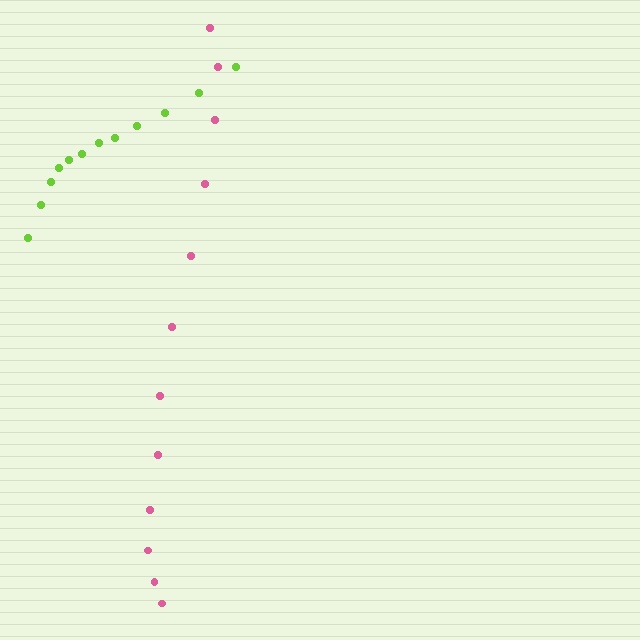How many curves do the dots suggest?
There are 2 distinct paths.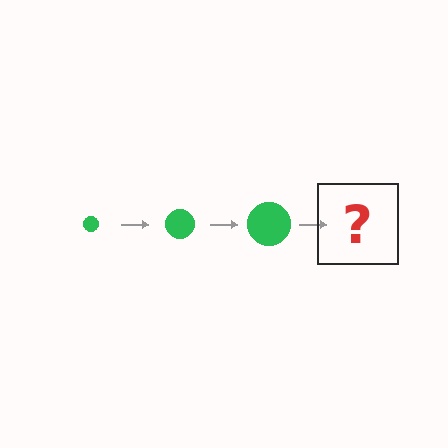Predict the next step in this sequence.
The next step is a green circle, larger than the previous one.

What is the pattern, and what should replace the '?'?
The pattern is that the circle gets progressively larger each step. The '?' should be a green circle, larger than the previous one.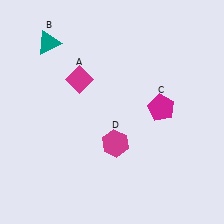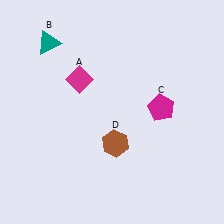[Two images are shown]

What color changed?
The hexagon (D) changed from magenta in Image 1 to brown in Image 2.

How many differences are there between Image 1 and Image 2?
There is 1 difference between the two images.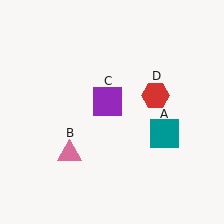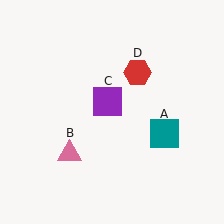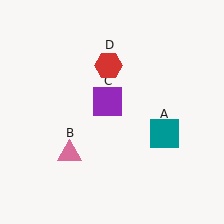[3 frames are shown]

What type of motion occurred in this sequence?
The red hexagon (object D) rotated counterclockwise around the center of the scene.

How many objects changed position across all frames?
1 object changed position: red hexagon (object D).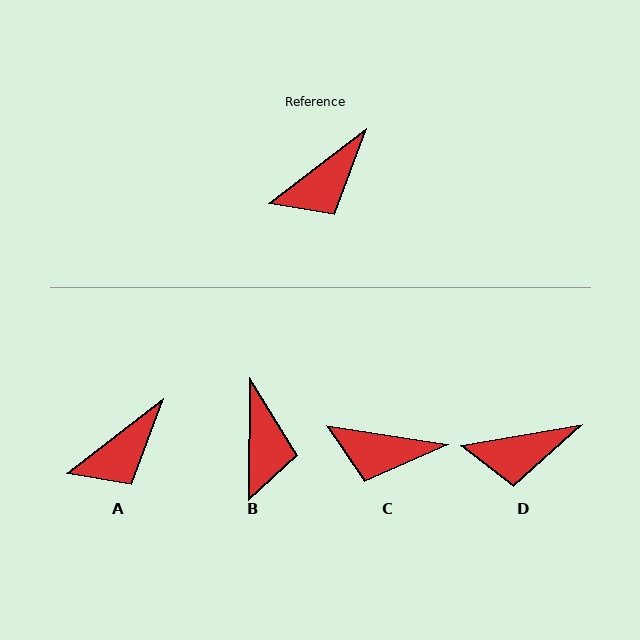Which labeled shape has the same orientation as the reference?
A.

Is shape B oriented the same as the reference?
No, it is off by about 52 degrees.